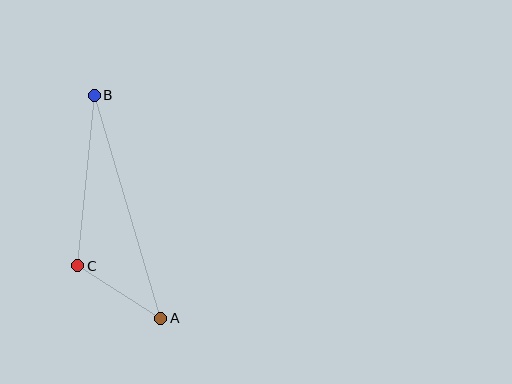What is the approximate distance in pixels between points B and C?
The distance between B and C is approximately 171 pixels.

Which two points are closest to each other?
Points A and C are closest to each other.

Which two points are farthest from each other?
Points A and B are farthest from each other.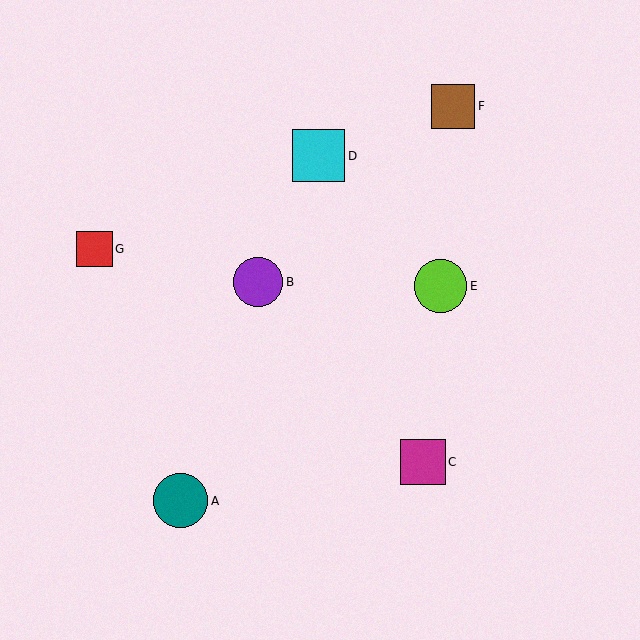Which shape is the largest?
The teal circle (labeled A) is the largest.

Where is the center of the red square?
The center of the red square is at (94, 249).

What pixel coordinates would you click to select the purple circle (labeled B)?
Click at (258, 282) to select the purple circle B.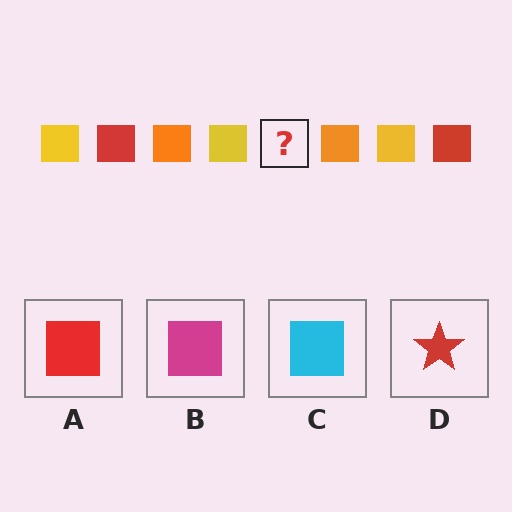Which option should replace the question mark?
Option A.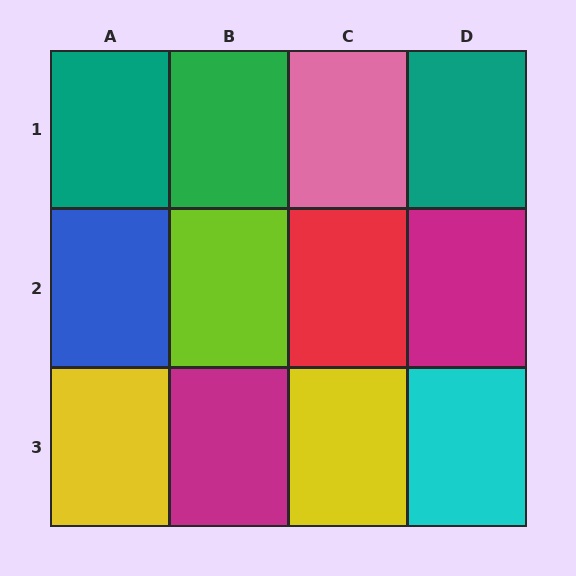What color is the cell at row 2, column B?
Lime.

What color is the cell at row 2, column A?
Blue.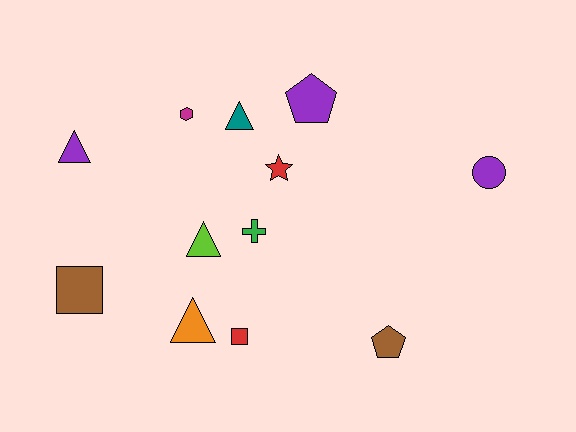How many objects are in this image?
There are 12 objects.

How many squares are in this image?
There are 2 squares.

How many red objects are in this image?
There are 2 red objects.